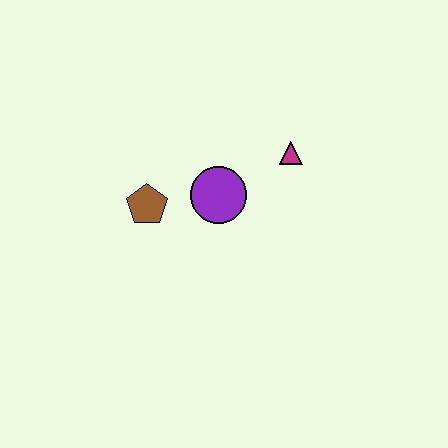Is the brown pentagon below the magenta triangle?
Yes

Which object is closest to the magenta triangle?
The purple circle is closest to the magenta triangle.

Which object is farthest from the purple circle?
The magenta triangle is farthest from the purple circle.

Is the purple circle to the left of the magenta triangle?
Yes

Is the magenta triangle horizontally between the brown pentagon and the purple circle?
No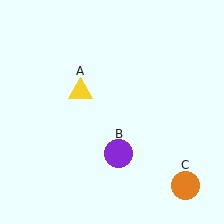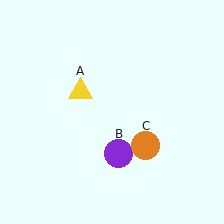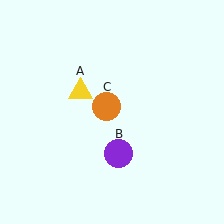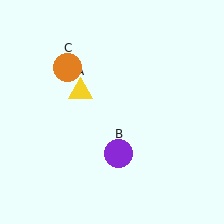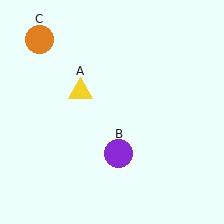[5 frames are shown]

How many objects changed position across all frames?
1 object changed position: orange circle (object C).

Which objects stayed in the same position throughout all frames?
Yellow triangle (object A) and purple circle (object B) remained stationary.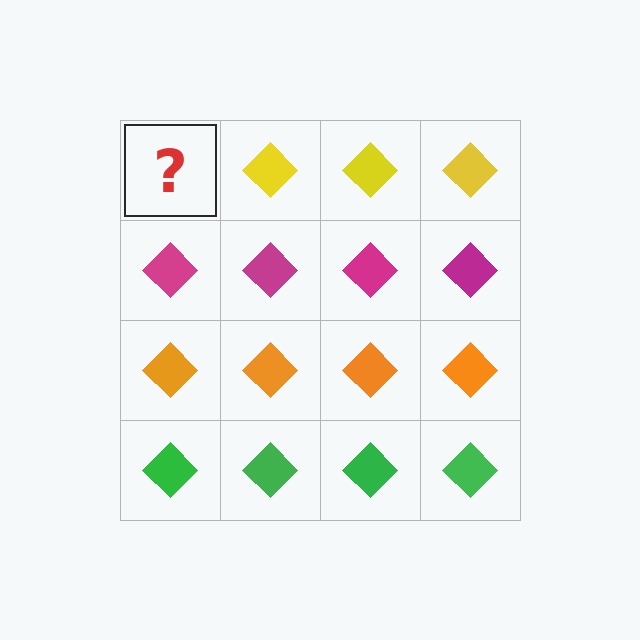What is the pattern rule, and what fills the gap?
The rule is that each row has a consistent color. The gap should be filled with a yellow diamond.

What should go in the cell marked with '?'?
The missing cell should contain a yellow diamond.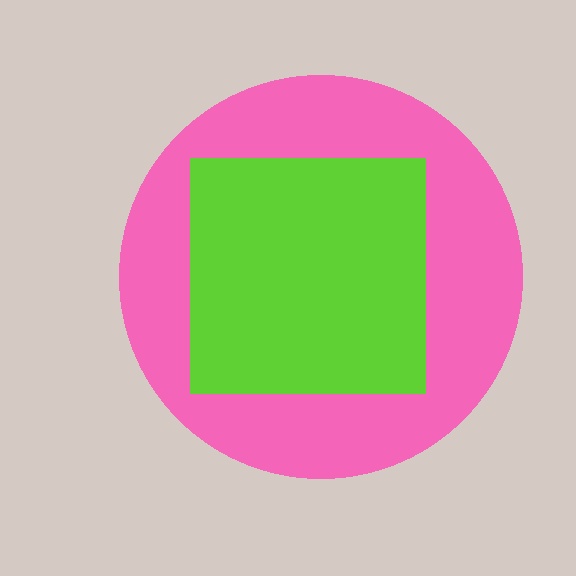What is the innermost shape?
The lime square.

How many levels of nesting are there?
2.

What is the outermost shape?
The pink circle.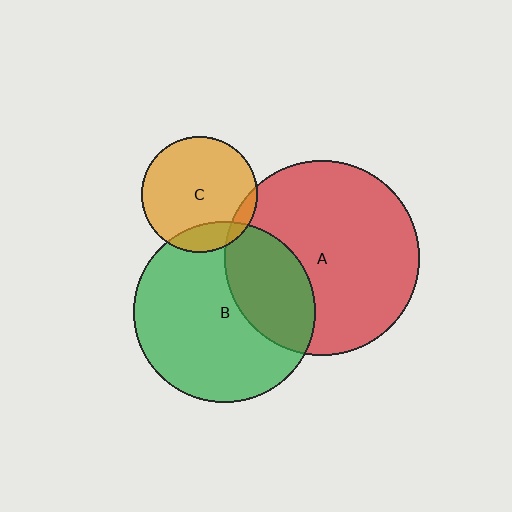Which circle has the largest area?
Circle A (red).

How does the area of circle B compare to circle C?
Approximately 2.5 times.